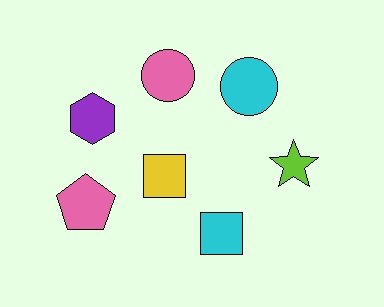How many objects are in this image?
There are 7 objects.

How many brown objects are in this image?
There are no brown objects.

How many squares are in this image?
There are 2 squares.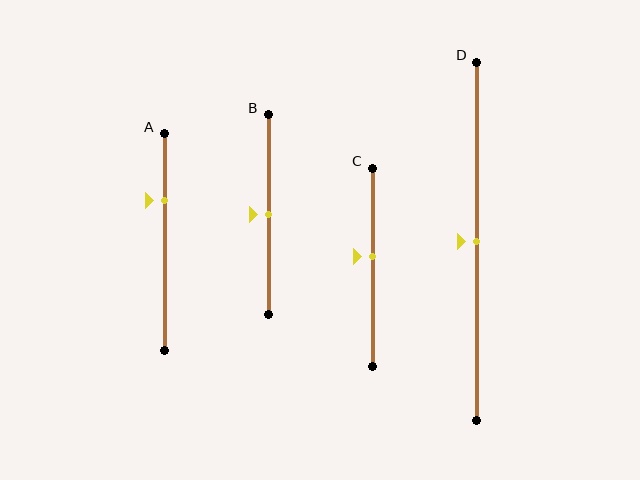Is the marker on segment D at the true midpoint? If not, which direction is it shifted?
Yes, the marker on segment D is at the true midpoint.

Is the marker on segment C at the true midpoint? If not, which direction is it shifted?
No, the marker on segment C is shifted upward by about 5% of the segment length.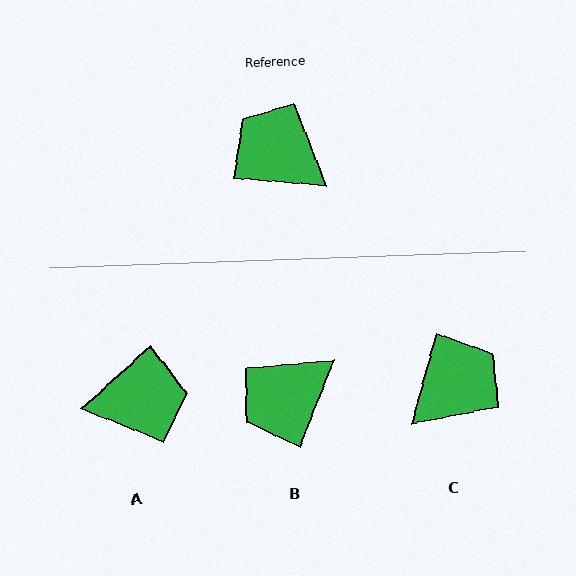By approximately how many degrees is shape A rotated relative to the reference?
Approximately 133 degrees clockwise.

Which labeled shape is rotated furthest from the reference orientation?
A, about 133 degrees away.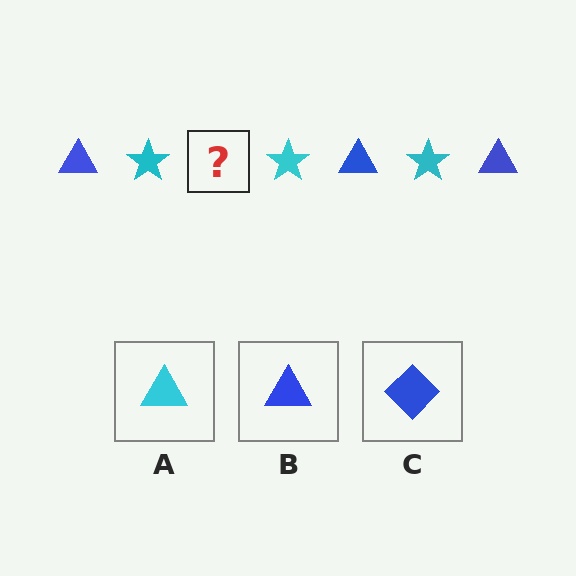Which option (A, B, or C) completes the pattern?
B.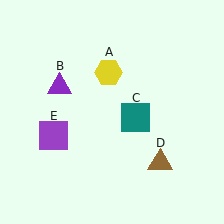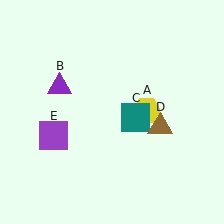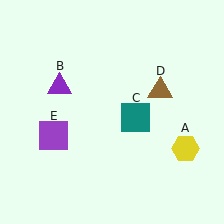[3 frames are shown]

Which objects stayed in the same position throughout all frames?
Purple triangle (object B) and teal square (object C) and purple square (object E) remained stationary.